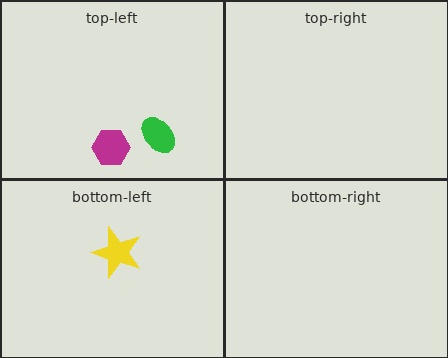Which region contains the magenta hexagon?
The top-left region.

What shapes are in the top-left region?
The magenta hexagon, the green ellipse.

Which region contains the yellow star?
The bottom-left region.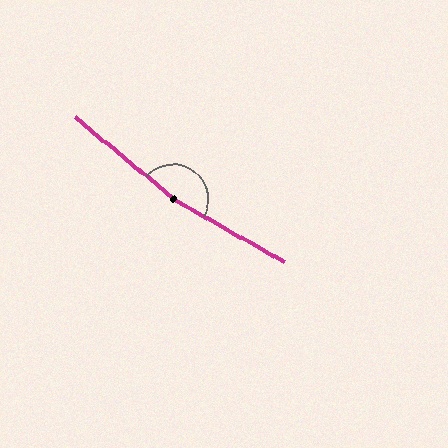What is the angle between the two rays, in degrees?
Approximately 170 degrees.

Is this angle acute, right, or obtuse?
It is obtuse.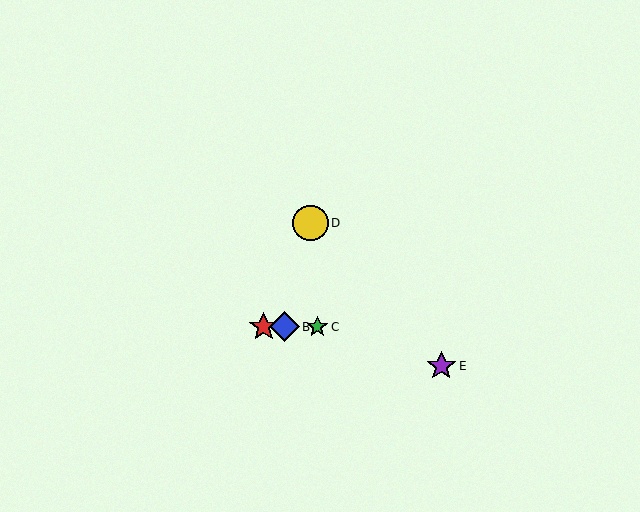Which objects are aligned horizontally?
Objects A, B, C are aligned horizontally.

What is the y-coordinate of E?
Object E is at y≈366.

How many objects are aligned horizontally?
3 objects (A, B, C) are aligned horizontally.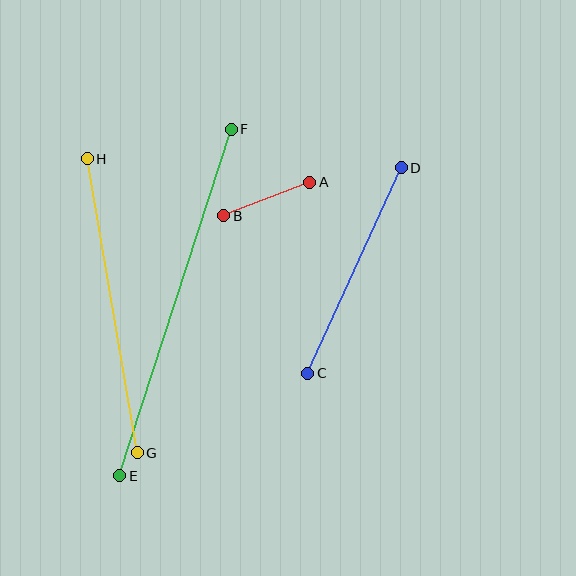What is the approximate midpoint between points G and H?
The midpoint is at approximately (112, 306) pixels.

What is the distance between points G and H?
The distance is approximately 298 pixels.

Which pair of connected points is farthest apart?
Points E and F are farthest apart.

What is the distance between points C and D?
The distance is approximately 226 pixels.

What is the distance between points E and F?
The distance is approximately 364 pixels.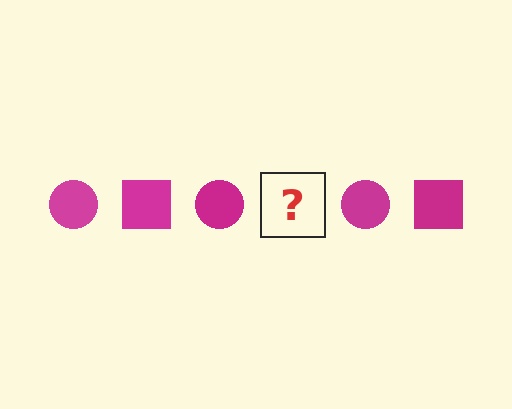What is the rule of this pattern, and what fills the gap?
The rule is that the pattern cycles through circle, square shapes in magenta. The gap should be filled with a magenta square.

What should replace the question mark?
The question mark should be replaced with a magenta square.